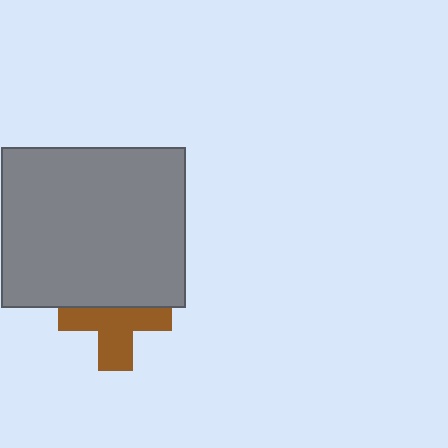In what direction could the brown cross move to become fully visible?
The brown cross could move down. That would shift it out from behind the gray rectangle entirely.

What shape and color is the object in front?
The object in front is a gray rectangle.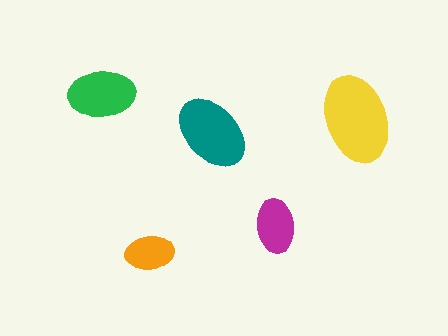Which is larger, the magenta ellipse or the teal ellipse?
The teal one.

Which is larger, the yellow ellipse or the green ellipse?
The yellow one.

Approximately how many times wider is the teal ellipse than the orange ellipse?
About 1.5 times wider.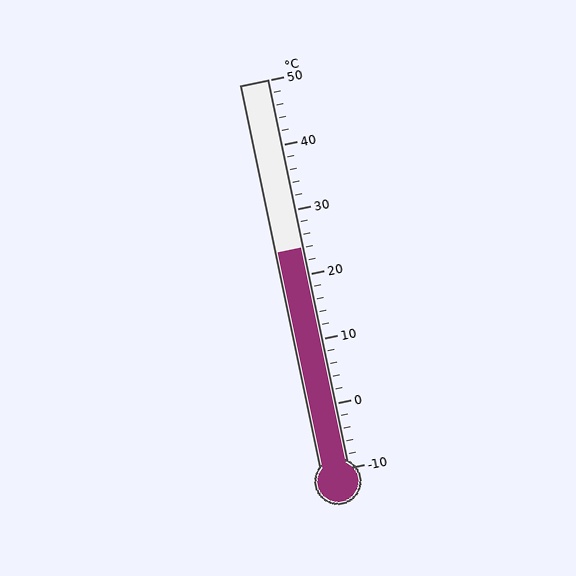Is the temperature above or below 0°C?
The temperature is above 0°C.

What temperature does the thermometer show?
The thermometer shows approximately 24°C.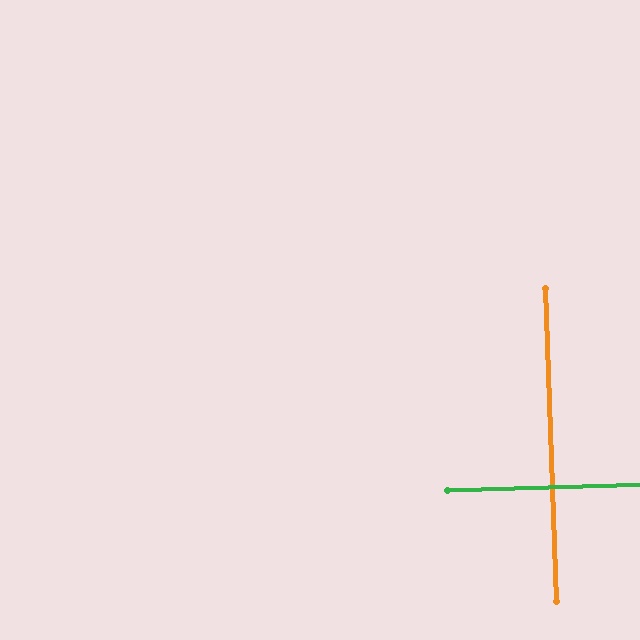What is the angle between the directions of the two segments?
Approximately 90 degrees.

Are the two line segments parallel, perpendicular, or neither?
Perpendicular — they meet at approximately 90°.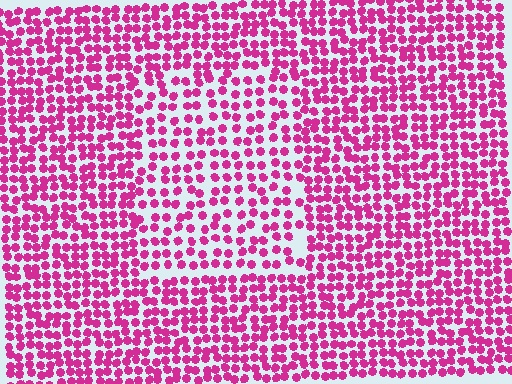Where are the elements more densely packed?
The elements are more densely packed outside the rectangle boundary.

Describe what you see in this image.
The image contains small magenta elements arranged at two different densities. A rectangle-shaped region is visible where the elements are less densely packed than the surrounding area.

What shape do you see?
I see a rectangle.